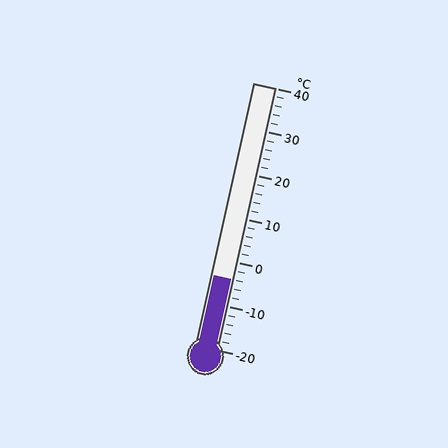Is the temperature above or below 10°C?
The temperature is below 10°C.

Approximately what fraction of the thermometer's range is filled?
The thermometer is filled to approximately 25% of its range.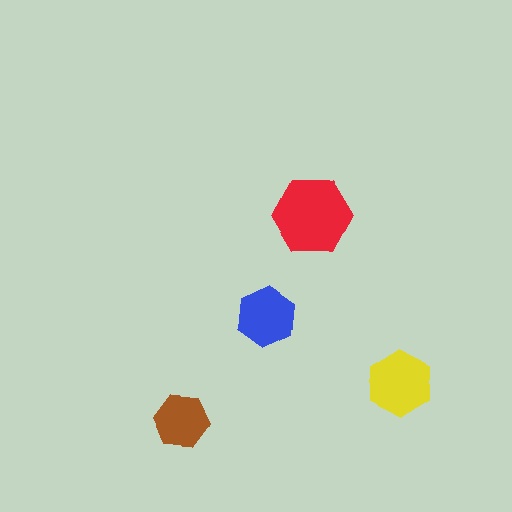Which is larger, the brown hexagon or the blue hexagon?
The blue one.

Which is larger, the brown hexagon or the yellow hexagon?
The yellow one.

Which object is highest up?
The red hexagon is topmost.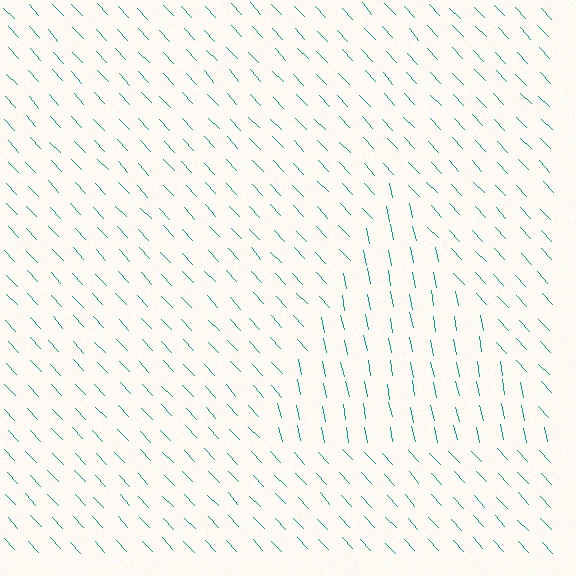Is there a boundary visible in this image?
Yes, there is a texture boundary formed by a change in line orientation.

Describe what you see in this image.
The image is filled with small teal line segments. A triangle region in the image has lines oriented differently from the surrounding lines, creating a visible texture boundary.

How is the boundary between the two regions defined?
The boundary is defined purely by a change in line orientation (approximately 31 degrees difference). All lines are the same color and thickness.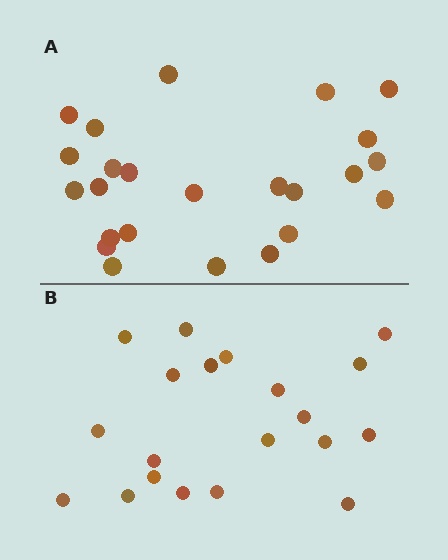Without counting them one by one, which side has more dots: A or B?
Region A (the top region) has more dots.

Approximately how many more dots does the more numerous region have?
Region A has about 4 more dots than region B.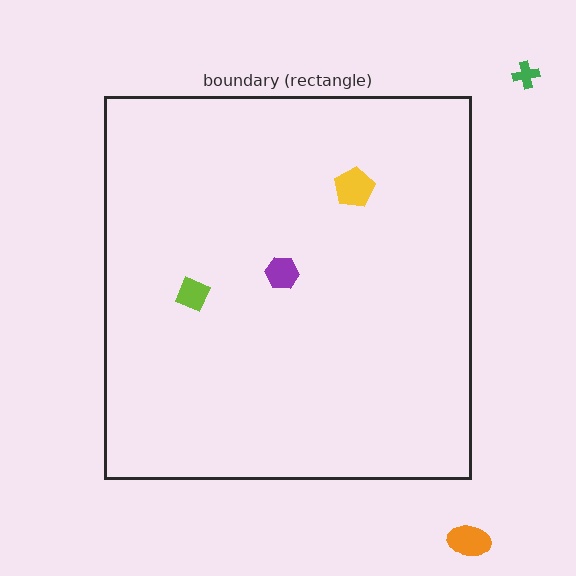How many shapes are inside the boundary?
3 inside, 2 outside.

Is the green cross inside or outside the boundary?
Outside.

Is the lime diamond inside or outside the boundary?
Inside.